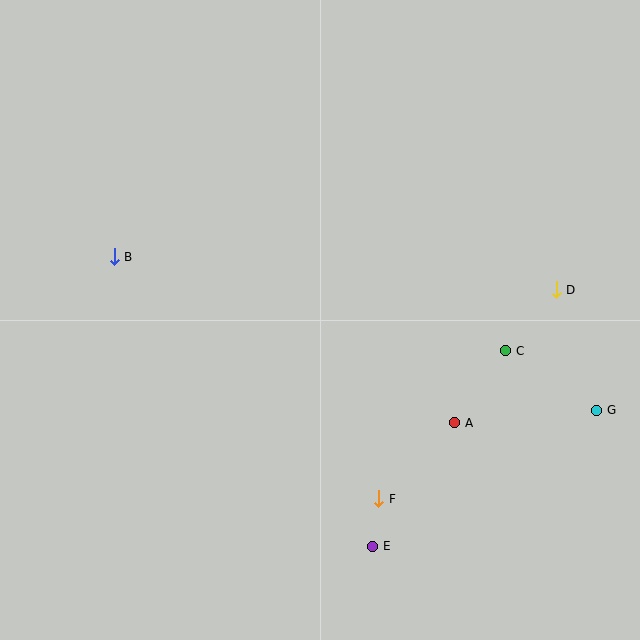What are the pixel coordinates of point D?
Point D is at (556, 290).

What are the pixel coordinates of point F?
Point F is at (379, 499).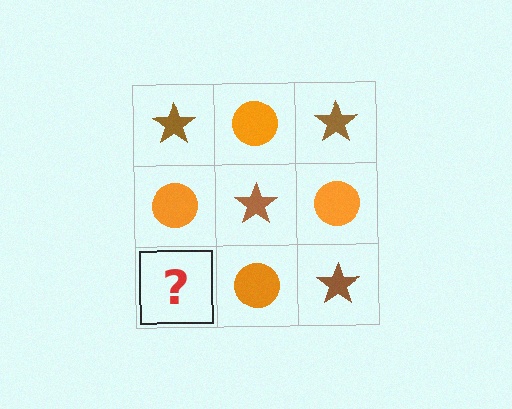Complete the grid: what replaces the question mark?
The question mark should be replaced with a brown star.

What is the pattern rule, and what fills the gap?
The rule is that it alternates brown star and orange circle in a checkerboard pattern. The gap should be filled with a brown star.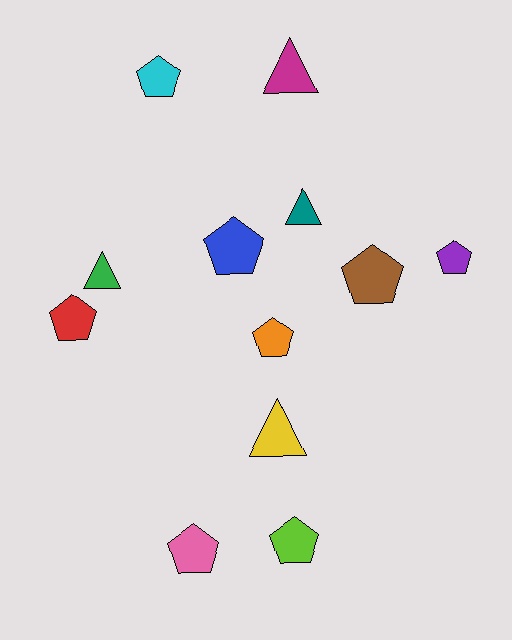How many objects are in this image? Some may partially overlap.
There are 12 objects.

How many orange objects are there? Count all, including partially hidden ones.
There is 1 orange object.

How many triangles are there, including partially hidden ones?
There are 4 triangles.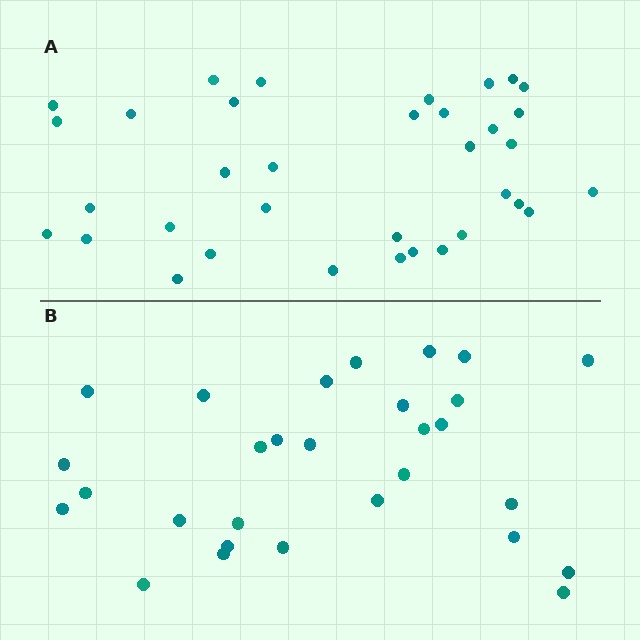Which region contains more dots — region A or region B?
Region A (the top region) has more dots.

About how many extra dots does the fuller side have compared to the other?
Region A has about 6 more dots than region B.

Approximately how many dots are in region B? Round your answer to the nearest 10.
About 30 dots. (The exact count is 29, which rounds to 30.)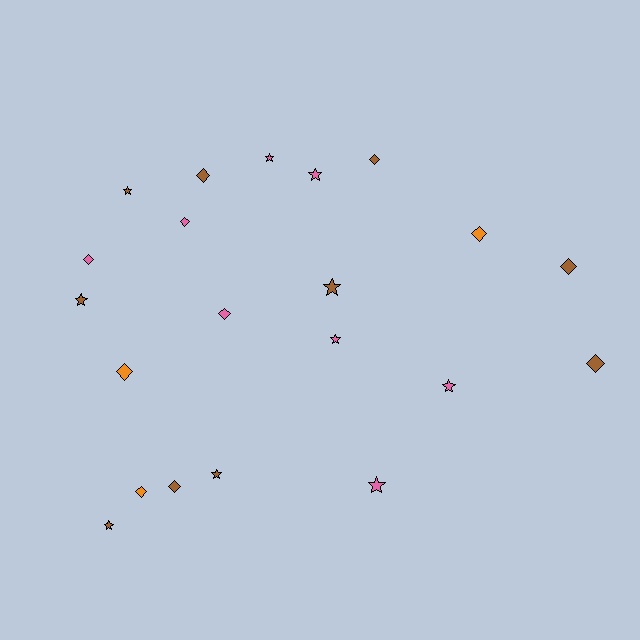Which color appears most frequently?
Brown, with 10 objects.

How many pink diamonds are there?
There are 3 pink diamonds.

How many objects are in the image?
There are 21 objects.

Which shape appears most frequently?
Diamond, with 11 objects.